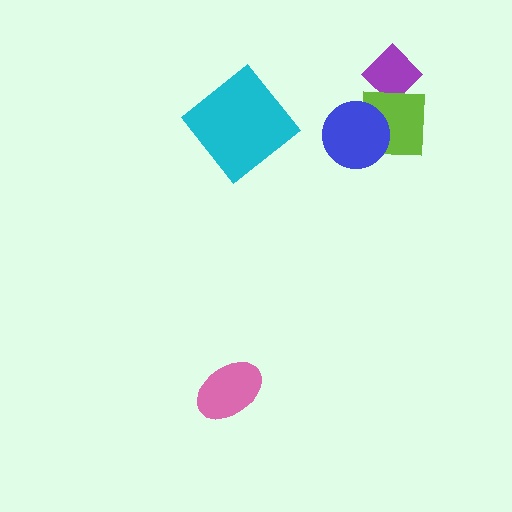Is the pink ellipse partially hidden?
No, no other shape covers it.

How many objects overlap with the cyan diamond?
0 objects overlap with the cyan diamond.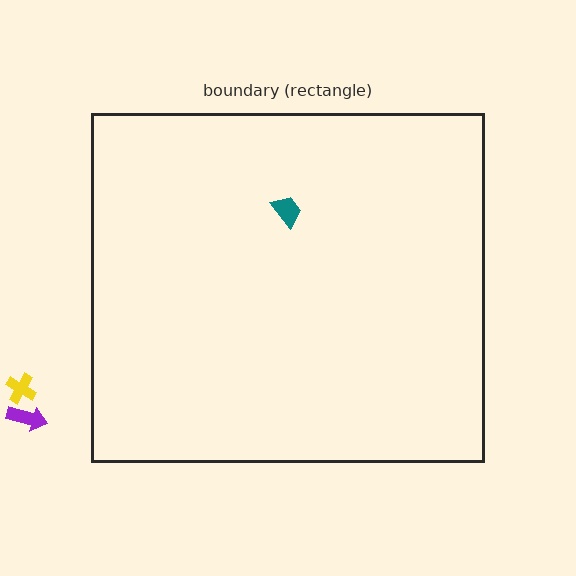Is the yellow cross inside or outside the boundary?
Outside.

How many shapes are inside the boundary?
1 inside, 2 outside.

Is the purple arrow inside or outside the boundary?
Outside.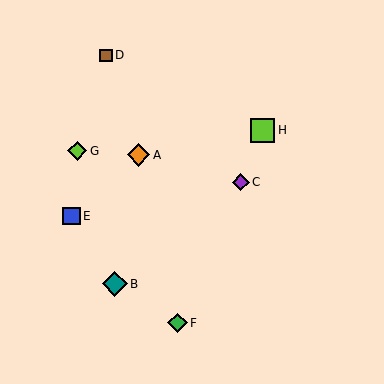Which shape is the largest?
The teal diamond (labeled B) is the largest.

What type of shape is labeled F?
Shape F is a green diamond.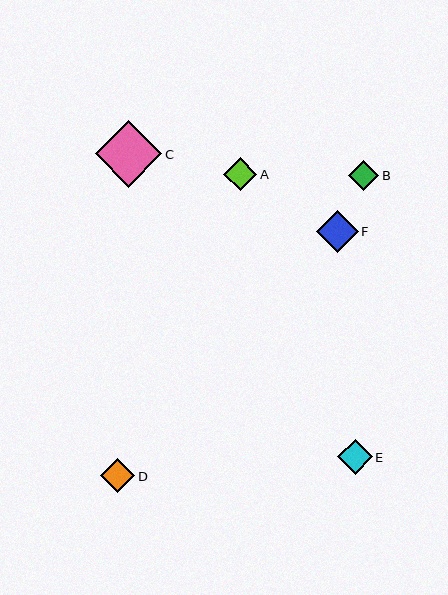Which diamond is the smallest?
Diamond B is the smallest with a size of approximately 30 pixels.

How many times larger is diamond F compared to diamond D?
Diamond F is approximately 1.2 times the size of diamond D.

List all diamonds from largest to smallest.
From largest to smallest: C, F, D, E, A, B.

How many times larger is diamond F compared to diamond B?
Diamond F is approximately 1.4 times the size of diamond B.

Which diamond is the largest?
Diamond C is the largest with a size of approximately 67 pixels.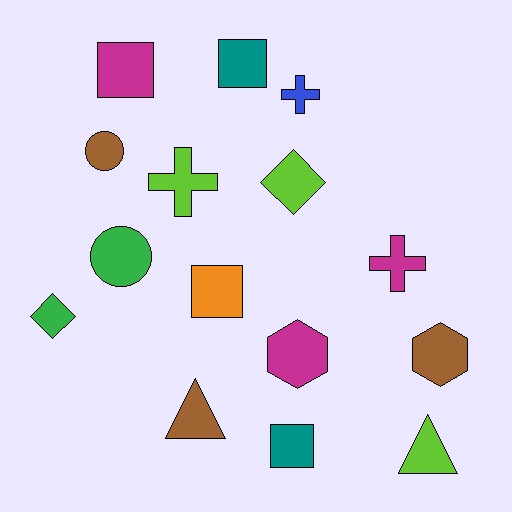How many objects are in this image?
There are 15 objects.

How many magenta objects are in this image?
There are 3 magenta objects.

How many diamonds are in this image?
There are 2 diamonds.